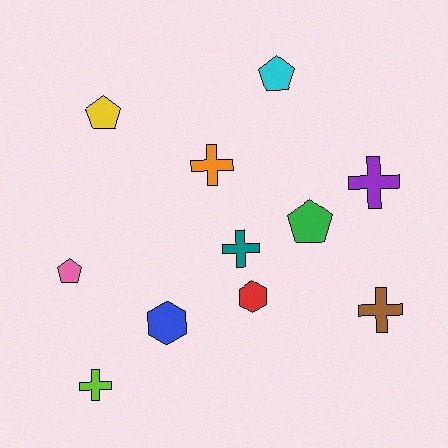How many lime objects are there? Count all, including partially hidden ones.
There is 1 lime object.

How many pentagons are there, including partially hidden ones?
There are 4 pentagons.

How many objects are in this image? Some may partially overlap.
There are 11 objects.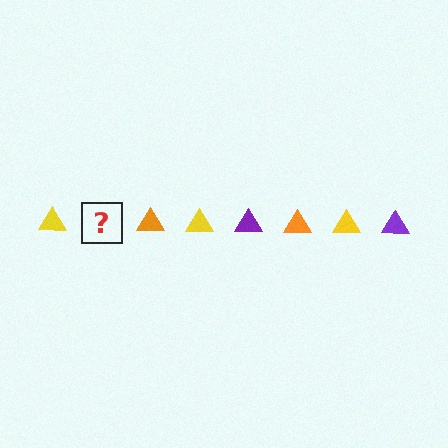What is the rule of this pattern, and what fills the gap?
The rule is that the pattern cycles through yellow, purple, orange triangles. The gap should be filled with a purple triangle.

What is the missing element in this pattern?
The missing element is a purple triangle.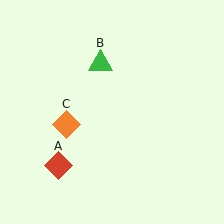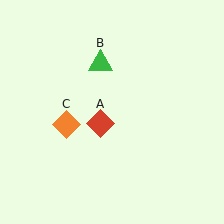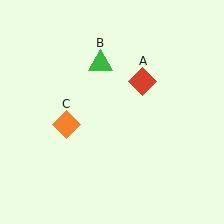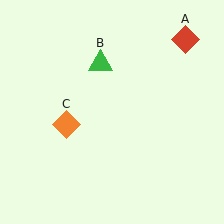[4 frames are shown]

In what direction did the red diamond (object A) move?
The red diamond (object A) moved up and to the right.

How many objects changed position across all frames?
1 object changed position: red diamond (object A).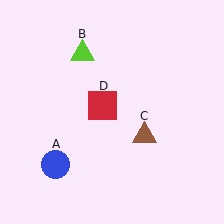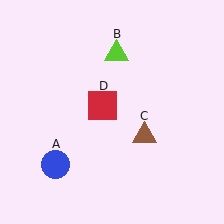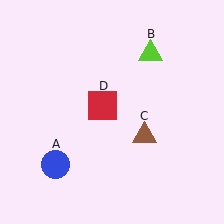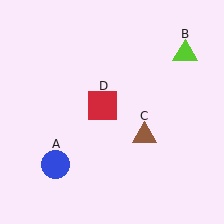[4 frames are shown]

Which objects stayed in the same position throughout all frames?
Blue circle (object A) and brown triangle (object C) and red square (object D) remained stationary.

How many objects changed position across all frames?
1 object changed position: lime triangle (object B).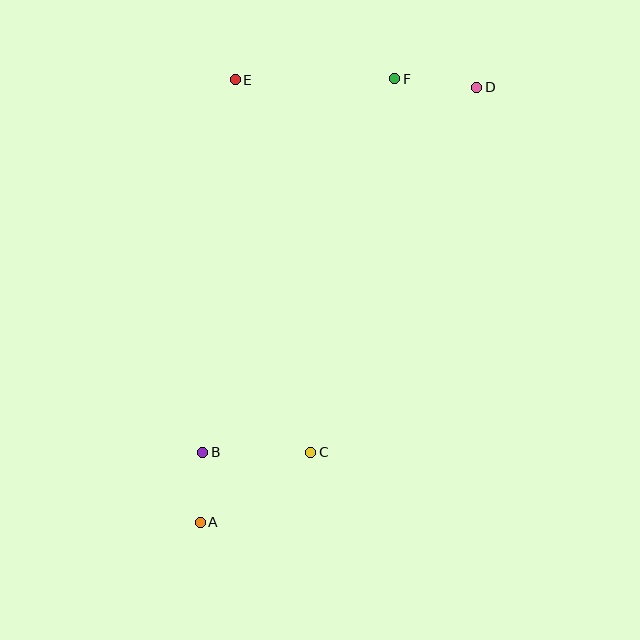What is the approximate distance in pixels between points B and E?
The distance between B and E is approximately 374 pixels.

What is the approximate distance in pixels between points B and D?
The distance between B and D is approximately 456 pixels.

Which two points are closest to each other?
Points A and B are closest to each other.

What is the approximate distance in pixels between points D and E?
The distance between D and E is approximately 242 pixels.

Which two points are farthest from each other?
Points A and D are farthest from each other.